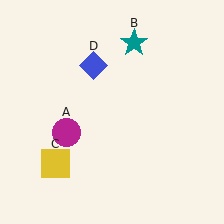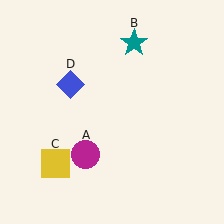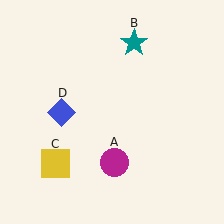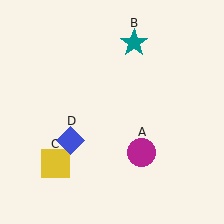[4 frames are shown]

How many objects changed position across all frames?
2 objects changed position: magenta circle (object A), blue diamond (object D).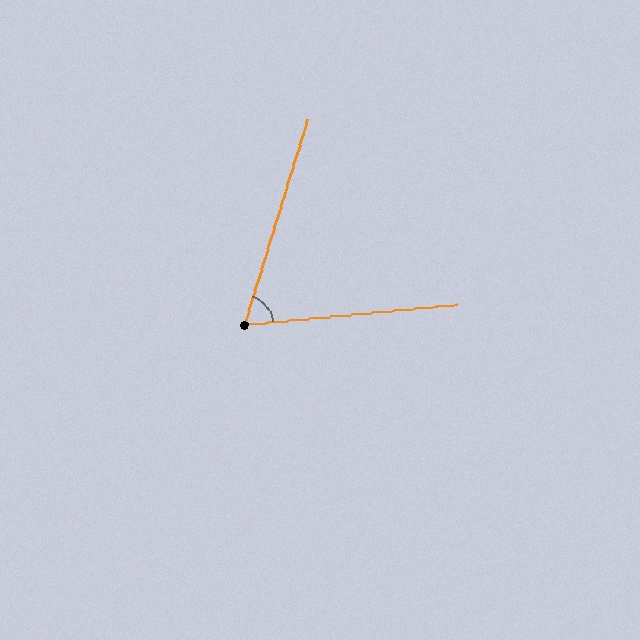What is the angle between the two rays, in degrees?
Approximately 67 degrees.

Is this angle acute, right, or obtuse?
It is acute.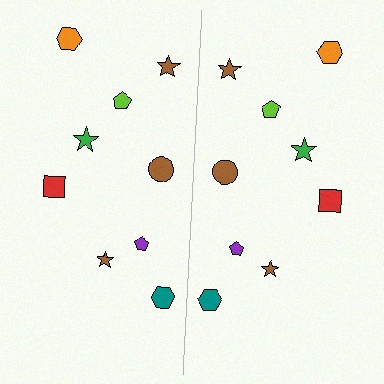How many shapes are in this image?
There are 18 shapes in this image.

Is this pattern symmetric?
Yes, this pattern has bilateral (reflection) symmetry.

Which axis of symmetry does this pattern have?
The pattern has a vertical axis of symmetry running through the center of the image.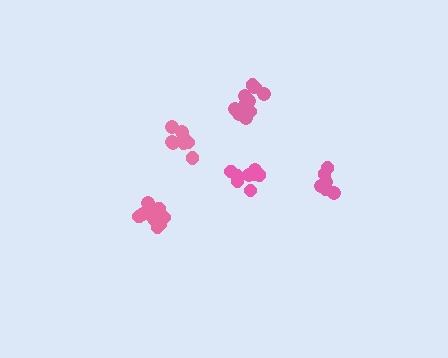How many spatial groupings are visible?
There are 5 spatial groupings.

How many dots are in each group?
Group 1: 8 dots, Group 2: 6 dots, Group 3: 11 dots, Group 4: 8 dots, Group 5: 12 dots (45 total).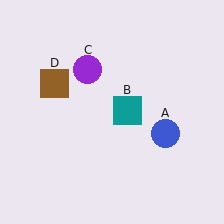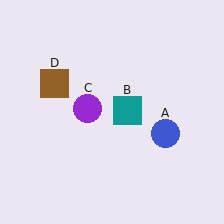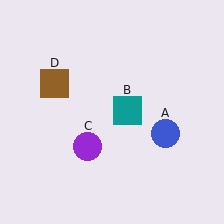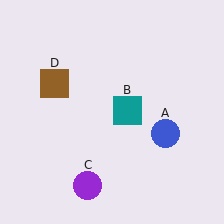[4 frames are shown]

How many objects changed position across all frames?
1 object changed position: purple circle (object C).